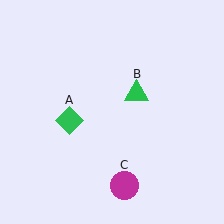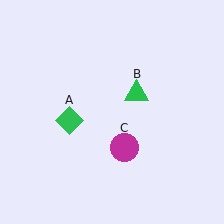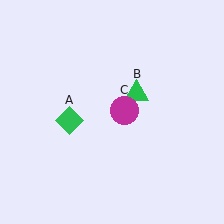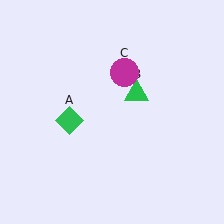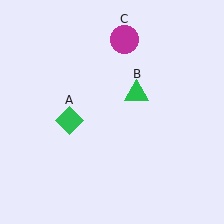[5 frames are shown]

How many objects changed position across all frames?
1 object changed position: magenta circle (object C).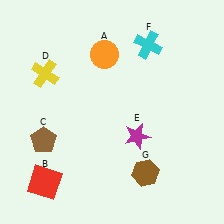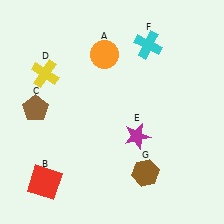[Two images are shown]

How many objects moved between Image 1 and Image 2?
1 object moved between the two images.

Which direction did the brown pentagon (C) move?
The brown pentagon (C) moved up.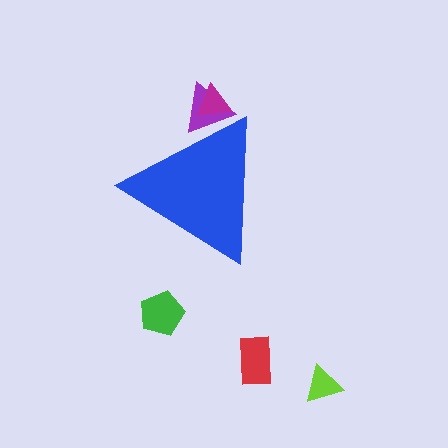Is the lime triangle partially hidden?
No, the lime triangle is fully visible.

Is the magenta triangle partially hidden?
Yes, the magenta triangle is partially hidden behind the blue triangle.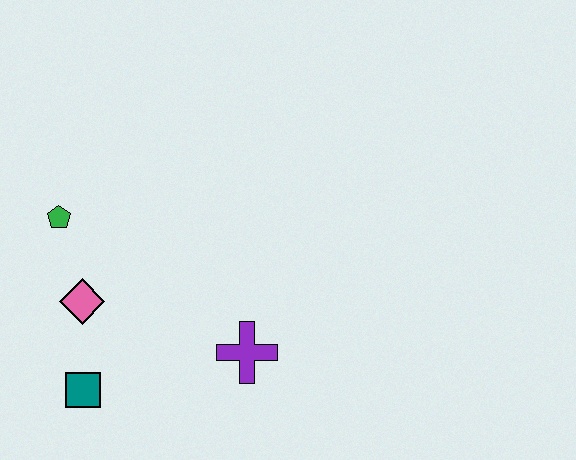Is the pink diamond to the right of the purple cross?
No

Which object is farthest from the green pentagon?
The purple cross is farthest from the green pentagon.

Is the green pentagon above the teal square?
Yes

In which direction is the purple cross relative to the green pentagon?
The purple cross is to the right of the green pentagon.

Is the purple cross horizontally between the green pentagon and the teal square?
No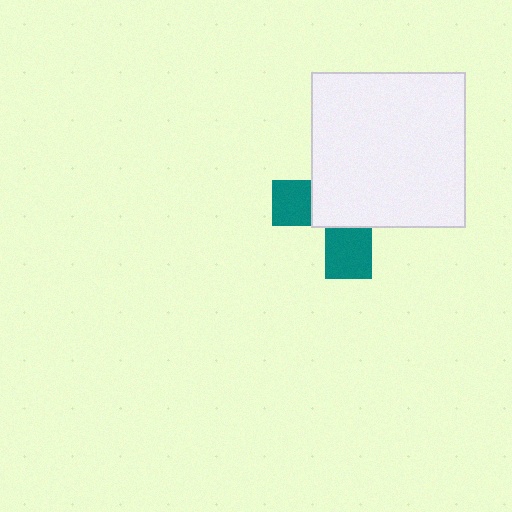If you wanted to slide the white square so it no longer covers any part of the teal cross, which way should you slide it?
Slide it toward the upper-right — that is the most direct way to separate the two shapes.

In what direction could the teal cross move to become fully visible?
The teal cross could move toward the lower-left. That would shift it out from behind the white square entirely.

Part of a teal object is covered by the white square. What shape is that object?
It is a cross.